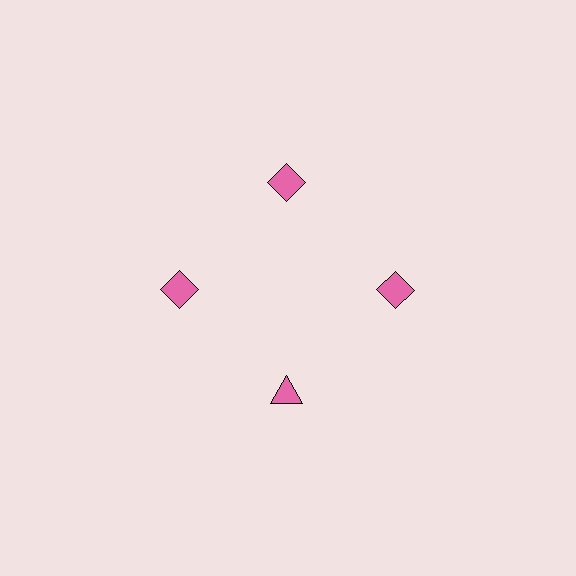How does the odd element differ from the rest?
It has a different shape: triangle instead of diamond.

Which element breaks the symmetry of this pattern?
The pink triangle at roughly the 6 o'clock position breaks the symmetry. All other shapes are pink diamonds.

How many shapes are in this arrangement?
There are 4 shapes arranged in a ring pattern.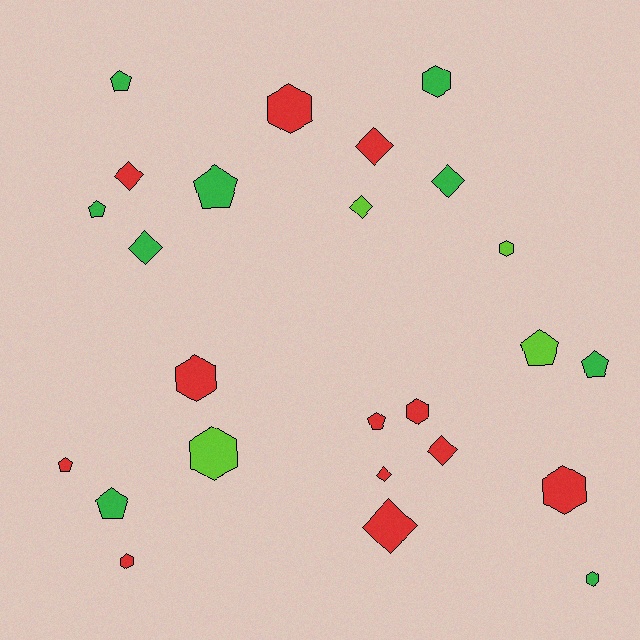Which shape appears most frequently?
Hexagon, with 9 objects.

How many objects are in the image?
There are 25 objects.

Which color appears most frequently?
Red, with 12 objects.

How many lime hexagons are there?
There are 2 lime hexagons.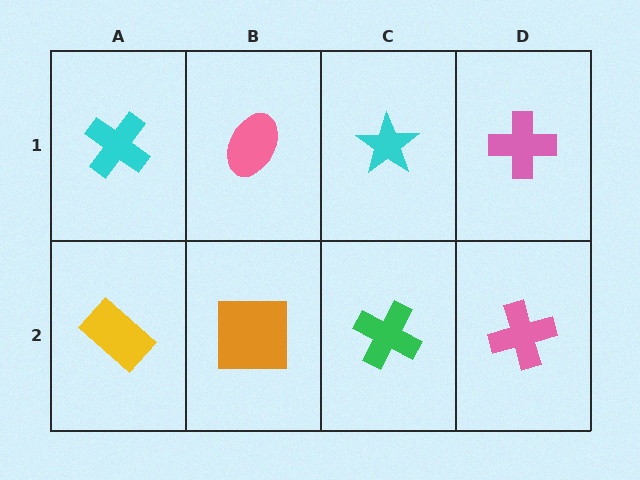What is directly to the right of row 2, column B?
A green cross.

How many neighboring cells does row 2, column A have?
2.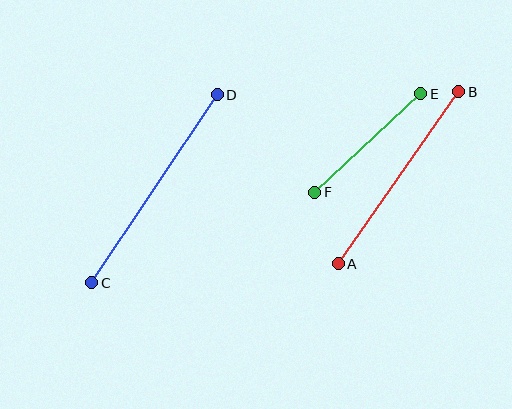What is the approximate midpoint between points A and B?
The midpoint is at approximately (398, 178) pixels.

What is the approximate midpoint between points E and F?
The midpoint is at approximately (368, 143) pixels.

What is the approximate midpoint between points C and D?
The midpoint is at approximately (155, 189) pixels.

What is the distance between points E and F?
The distance is approximately 145 pixels.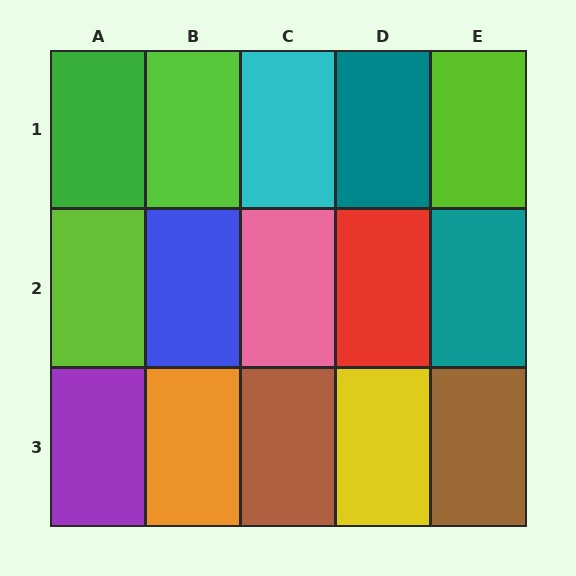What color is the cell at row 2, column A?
Lime.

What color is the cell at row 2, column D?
Red.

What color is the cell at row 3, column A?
Purple.